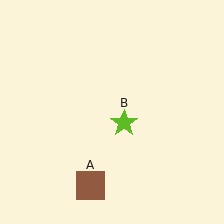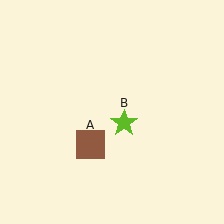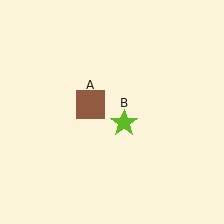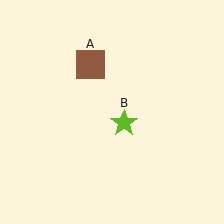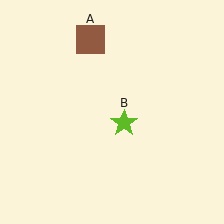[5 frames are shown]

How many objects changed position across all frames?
1 object changed position: brown square (object A).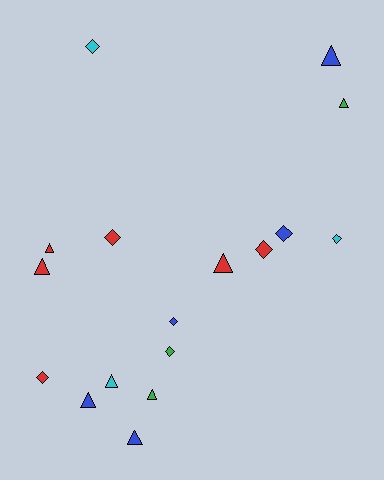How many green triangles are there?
There are 2 green triangles.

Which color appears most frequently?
Red, with 6 objects.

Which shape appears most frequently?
Triangle, with 9 objects.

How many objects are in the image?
There are 17 objects.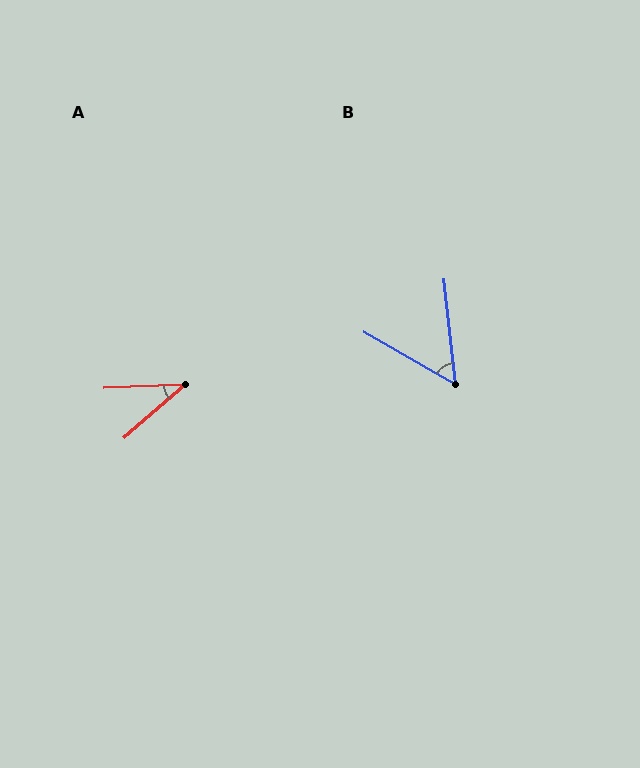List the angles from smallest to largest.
A (39°), B (54°).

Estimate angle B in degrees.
Approximately 54 degrees.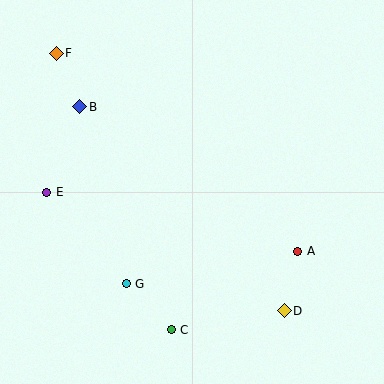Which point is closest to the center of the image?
Point G at (126, 284) is closest to the center.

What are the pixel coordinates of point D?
Point D is at (284, 311).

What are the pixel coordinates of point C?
Point C is at (171, 330).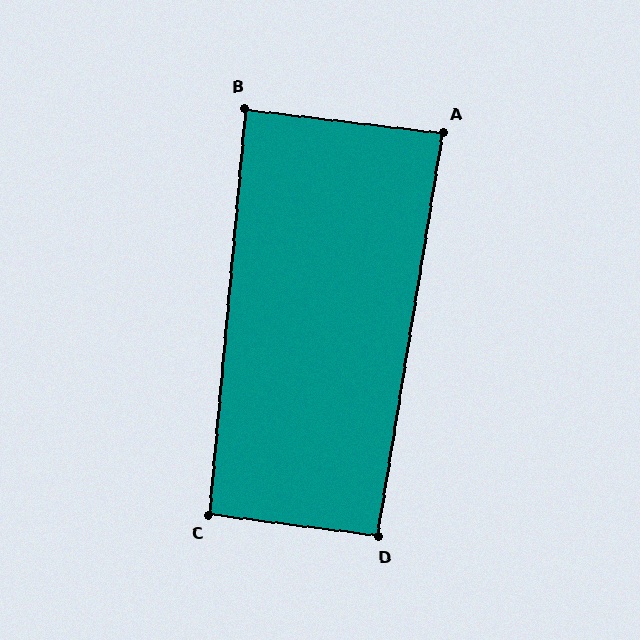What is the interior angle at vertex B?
Approximately 88 degrees (approximately right).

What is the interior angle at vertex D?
Approximately 92 degrees (approximately right).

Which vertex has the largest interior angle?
C, at approximately 92 degrees.